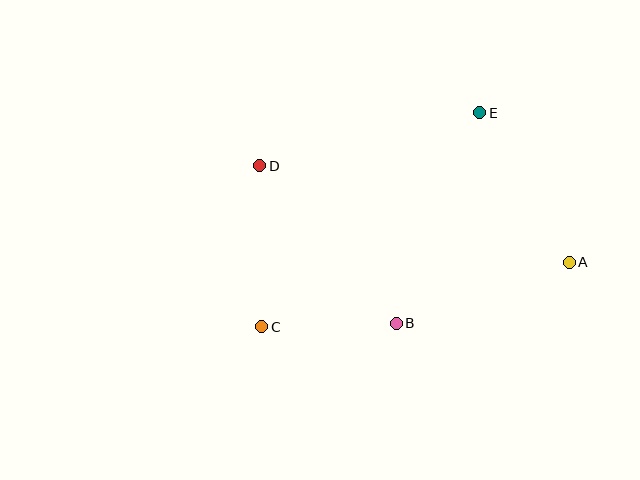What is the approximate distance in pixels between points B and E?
The distance between B and E is approximately 227 pixels.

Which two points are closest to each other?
Points B and C are closest to each other.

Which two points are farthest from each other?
Points A and D are farthest from each other.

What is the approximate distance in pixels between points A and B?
The distance between A and B is approximately 183 pixels.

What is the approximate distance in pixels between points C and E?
The distance between C and E is approximately 306 pixels.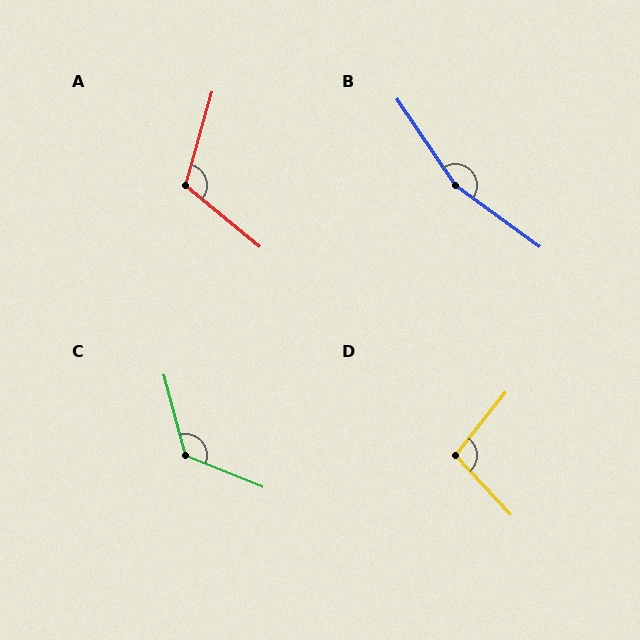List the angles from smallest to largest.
D (99°), A (114°), C (127°), B (160°).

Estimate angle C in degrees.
Approximately 127 degrees.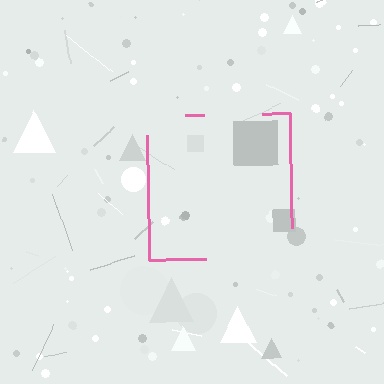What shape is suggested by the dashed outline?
The dashed outline suggests a square.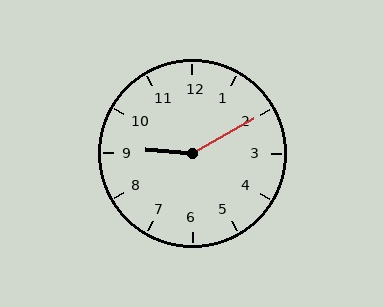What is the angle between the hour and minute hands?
Approximately 145 degrees.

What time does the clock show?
9:10.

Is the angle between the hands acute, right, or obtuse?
It is obtuse.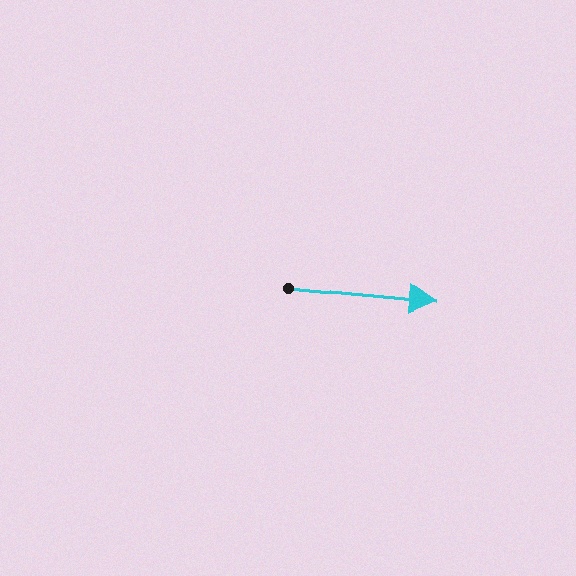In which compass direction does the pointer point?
East.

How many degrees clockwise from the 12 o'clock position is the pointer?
Approximately 95 degrees.